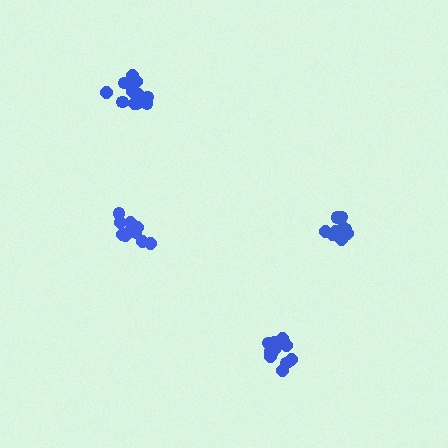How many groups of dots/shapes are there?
There are 4 groups.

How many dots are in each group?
Group 1: 10 dots, Group 2: 12 dots, Group 3: 15 dots, Group 4: 10 dots (47 total).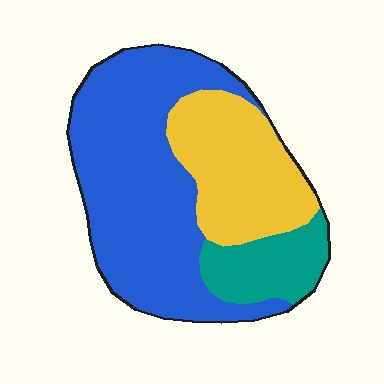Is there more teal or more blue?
Blue.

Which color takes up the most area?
Blue, at roughly 55%.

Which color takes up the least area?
Teal, at roughly 15%.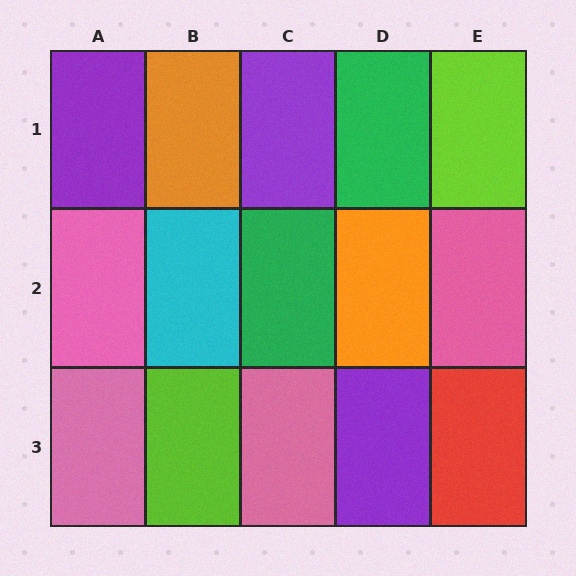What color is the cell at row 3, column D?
Purple.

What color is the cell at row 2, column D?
Orange.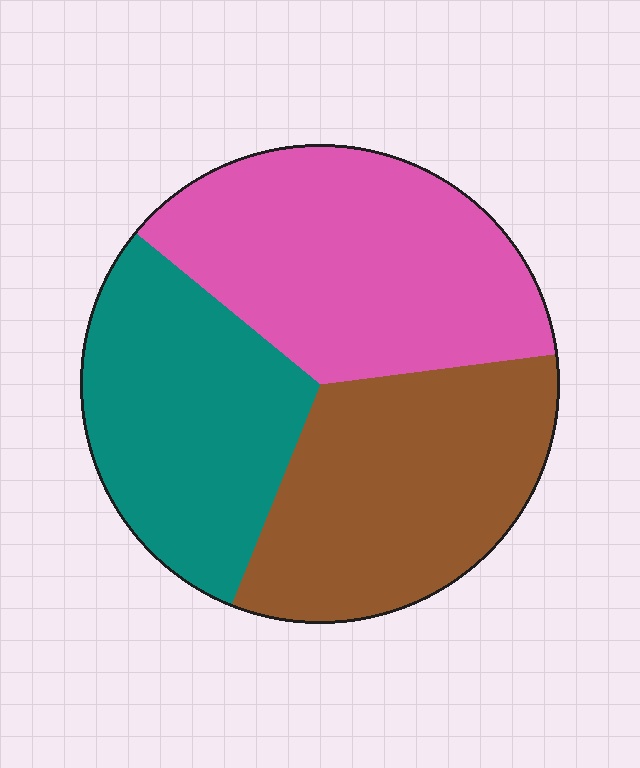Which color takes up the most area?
Pink, at roughly 35%.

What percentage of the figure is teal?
Teal takes up about one third (1/3) of the figure.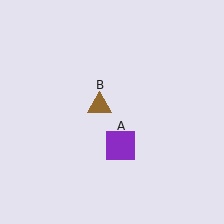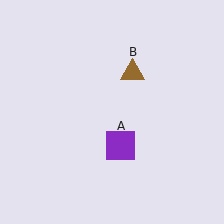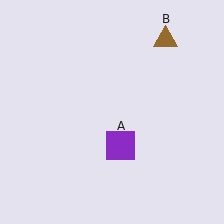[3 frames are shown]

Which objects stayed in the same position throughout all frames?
Purple square (object A) remained stationary.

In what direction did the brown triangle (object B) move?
The brown triangle (object B) moved up and to the right.